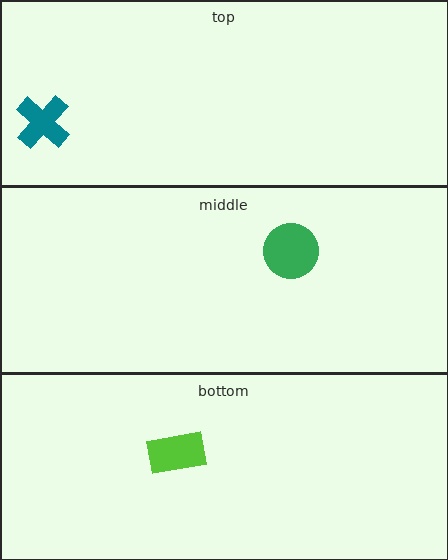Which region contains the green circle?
The middle region.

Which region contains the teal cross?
The top region.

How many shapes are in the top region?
1.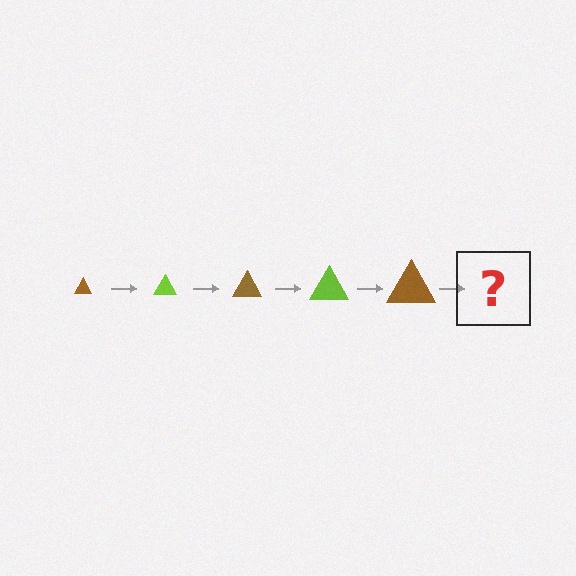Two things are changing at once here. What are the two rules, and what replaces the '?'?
The two rules are that the triangle grows larger each step and the color cycles through brown and lime. The '?' should be a lime triangle, larger than the previous one.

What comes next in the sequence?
The next element should be a lime triangle, larger than the previous one.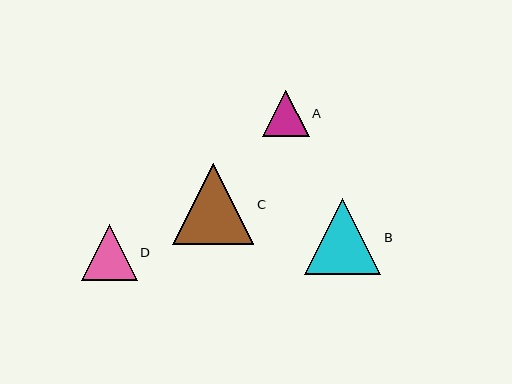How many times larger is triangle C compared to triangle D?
Triangle C is approximately 1.4 times the size of triangle D.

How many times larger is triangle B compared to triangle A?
Triangle B is approximately 1.6 times the size of triangle A.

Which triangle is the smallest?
Triangle A is the smallest with a size of approximately 47 pixels.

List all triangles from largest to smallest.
From largest to smallest: C, B, D, A.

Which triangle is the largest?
Triangle C is the largest with a size of approximately 81 pixels.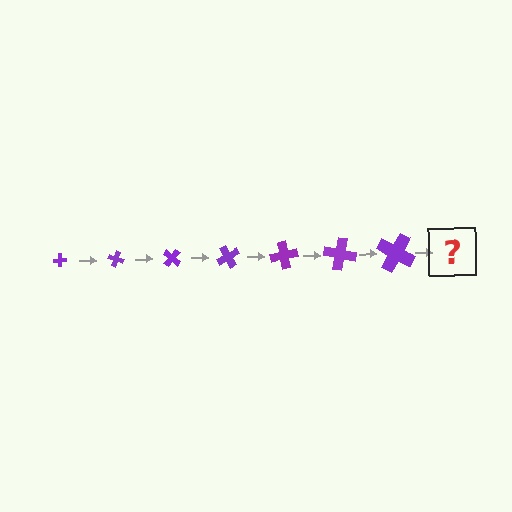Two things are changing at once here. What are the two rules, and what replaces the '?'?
The two rules are that the cross grows larger each step and it rotates 20 degrees each step. The '?' should be a cross, larger than the previous one and rotated 140 degrees from the start.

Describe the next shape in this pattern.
It should be a cross, larger than the previous one and rotated 140 degrees from the start.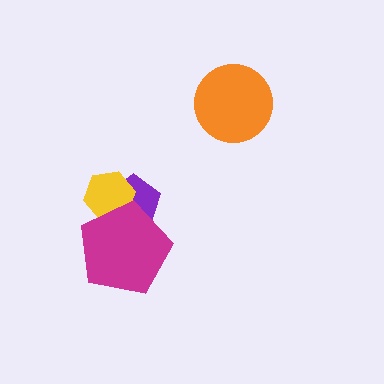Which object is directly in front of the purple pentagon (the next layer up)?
The yellow hexagon is directly in front of the purple pentagon.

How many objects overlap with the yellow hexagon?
2 objects overlap with the yellow hexagon.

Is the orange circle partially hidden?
No, no other shape covers it.